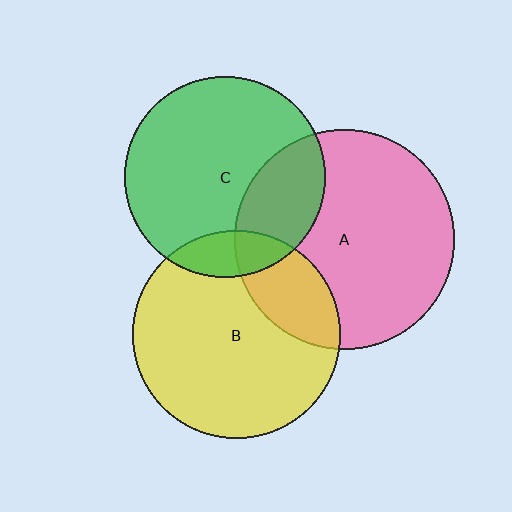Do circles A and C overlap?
Yes.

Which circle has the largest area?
Circle A (pink).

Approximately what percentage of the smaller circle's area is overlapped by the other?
Approximately 25%.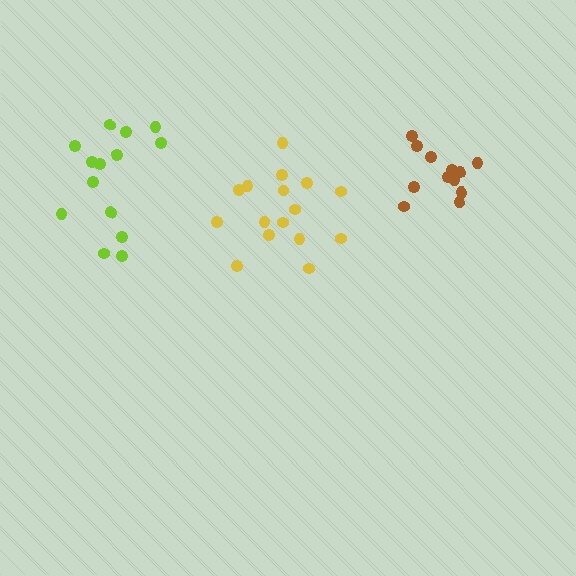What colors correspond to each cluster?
The clusters are colored: yellow, lime, brown.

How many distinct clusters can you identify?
There are 3 distinct clusters.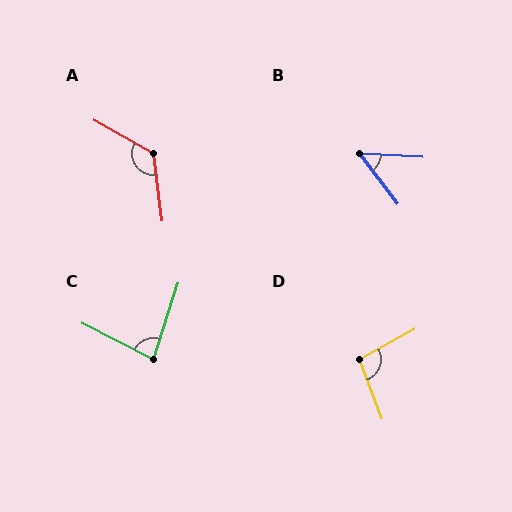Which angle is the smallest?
B, at approximately 49 degrees.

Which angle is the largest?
A, at approximately 127 degrees.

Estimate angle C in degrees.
Approximately 80 degrees.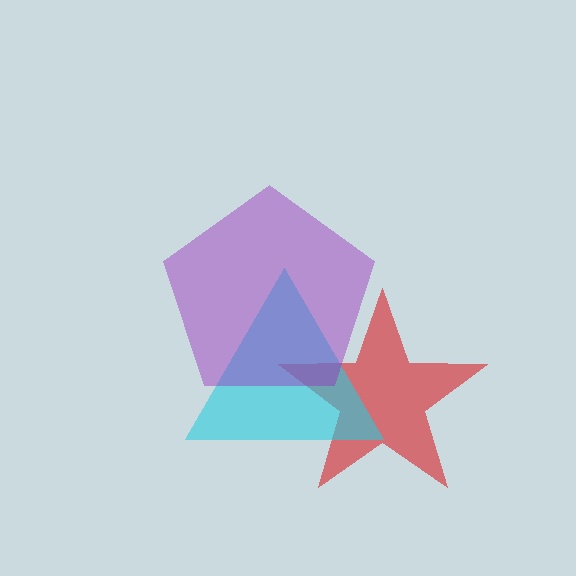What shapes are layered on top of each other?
The layered shapes are: a red star, a cyan triangle, a purple pentagon.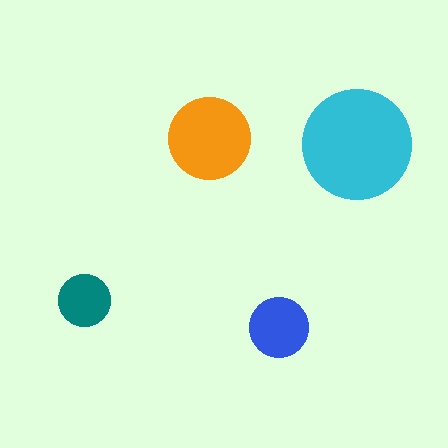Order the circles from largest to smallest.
the cyan one, the orange one, the blue one, the teal one.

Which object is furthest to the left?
The teal circle is leftmost.